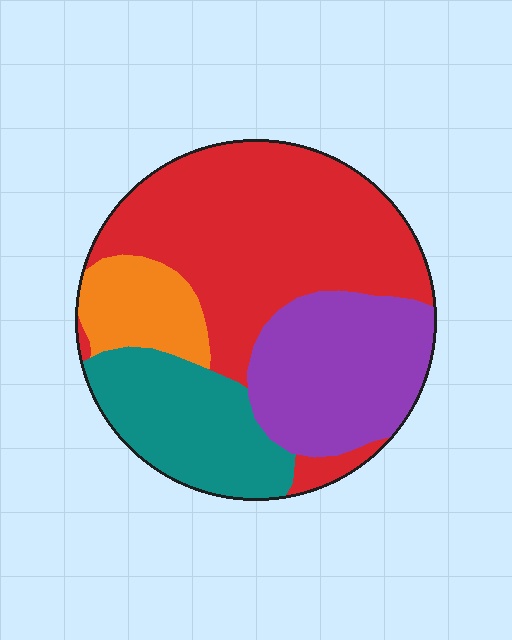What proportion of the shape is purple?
Purple takes up about one quarter (1/4) of the shape.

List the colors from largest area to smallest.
From largest to smallest: red, purple, teal, orange.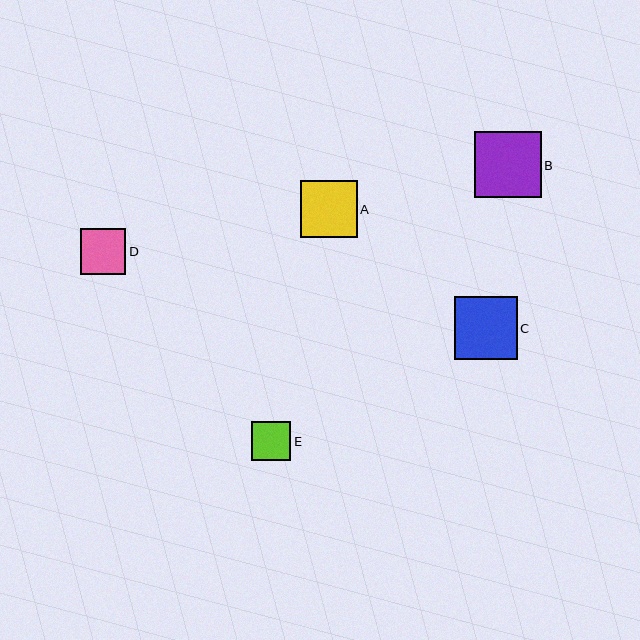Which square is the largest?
Square B is the largest with a size of approximately 66 pixels.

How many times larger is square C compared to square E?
Square C is approximately 1.6 times the size of square E.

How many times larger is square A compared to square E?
Square A is approximately 1.5 times the size of square E.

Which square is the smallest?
Square E is the smallest with a size of approximately 39 pixels.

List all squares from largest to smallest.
From largest to smallest: B, C, A, D, E.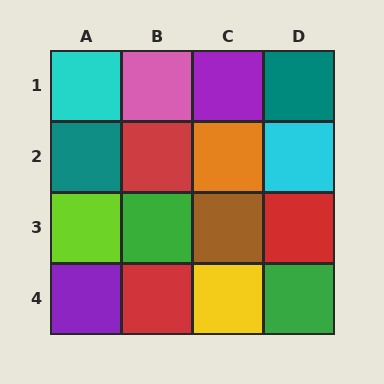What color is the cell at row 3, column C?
Brown.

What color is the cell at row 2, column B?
Red.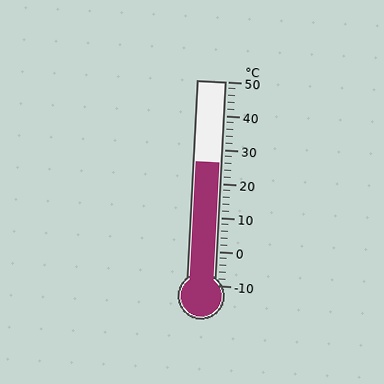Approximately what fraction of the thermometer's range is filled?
The thermometer is filled to approximately 60% of its range.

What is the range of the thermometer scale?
The thermometer scale ranges from -10°C to 50°C.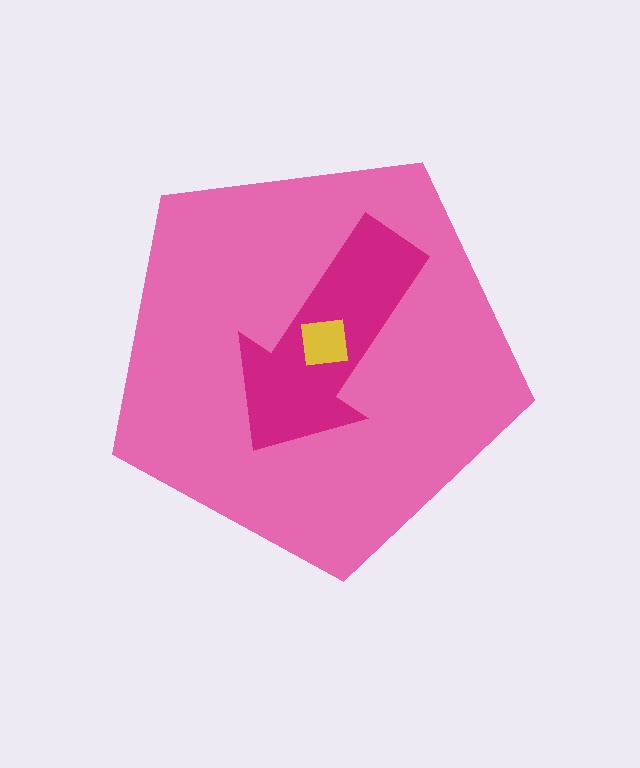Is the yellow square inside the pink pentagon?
Yes.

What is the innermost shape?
The yellow square.